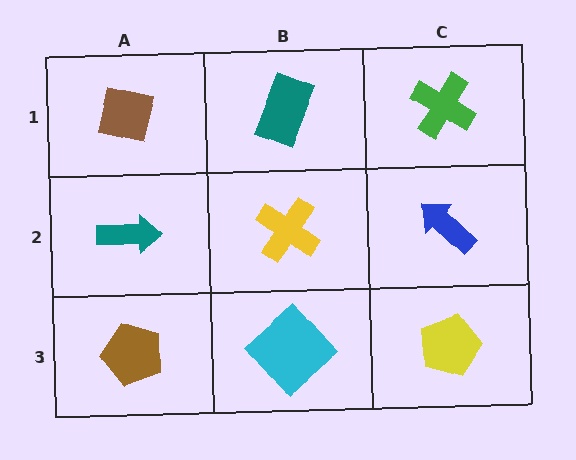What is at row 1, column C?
A green cross.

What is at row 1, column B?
A teal rectangle.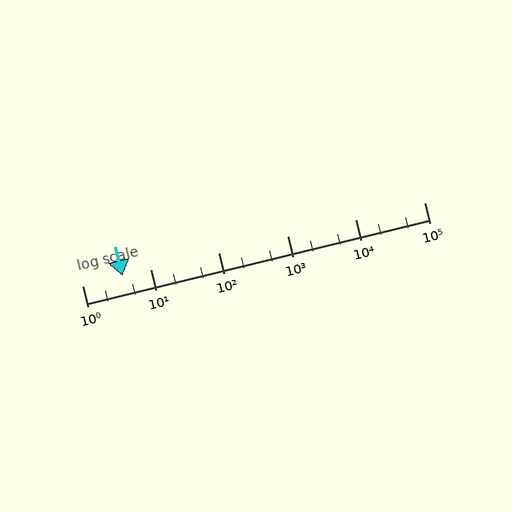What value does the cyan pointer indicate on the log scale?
The pointer indicates approximately 3.9.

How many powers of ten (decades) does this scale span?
The scale spans 5 decades, from 1 to 100000.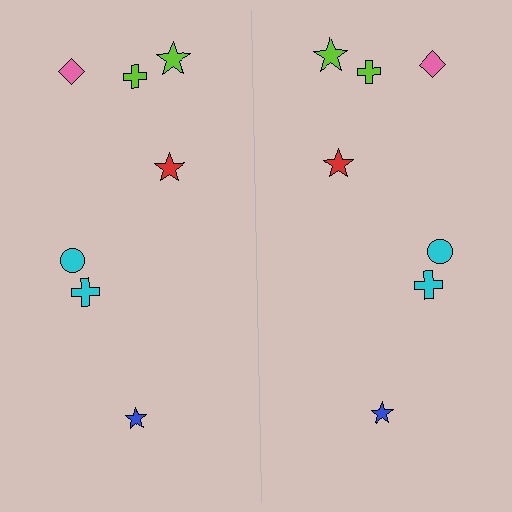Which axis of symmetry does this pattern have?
The pattern has a vertical axis of symmetry running through the center of the image.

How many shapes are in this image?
There are 14 shapes in this image.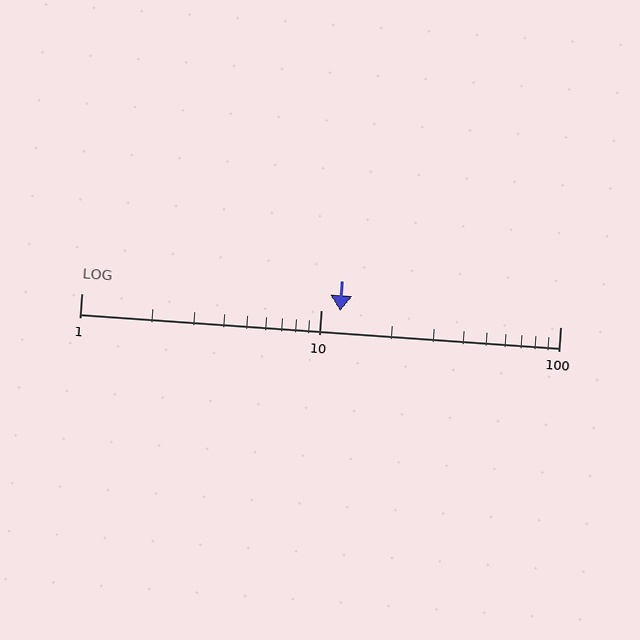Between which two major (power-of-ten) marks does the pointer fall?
The pointer is between 10 and 100.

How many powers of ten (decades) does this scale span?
The scale spans 2 decades, from 1 to 100.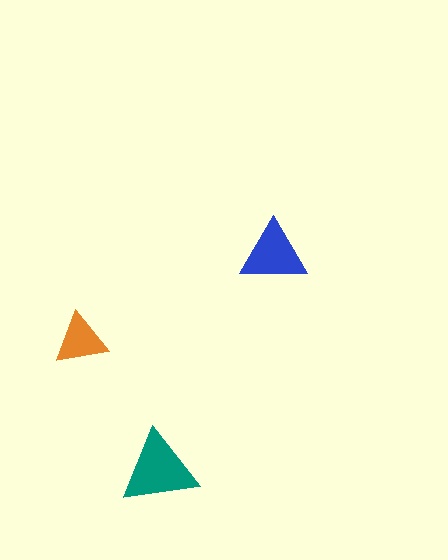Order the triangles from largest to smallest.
the teal one, the blue one, the orange one.